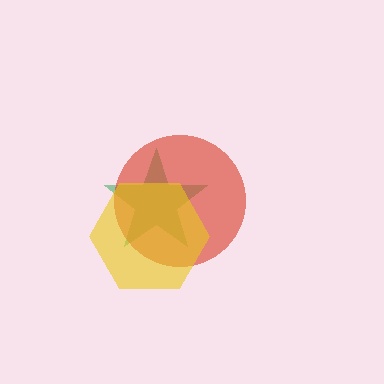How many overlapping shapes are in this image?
There are 3 overlapping shapes in the image.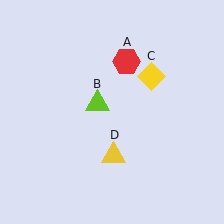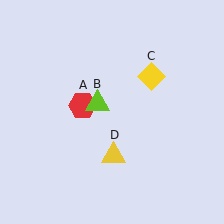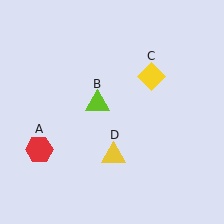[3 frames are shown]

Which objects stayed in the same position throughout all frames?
Lime triangle (object B) and yellow diamond (object C) and yellow triangle (object D) remained stationary.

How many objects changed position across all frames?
1 object changed position: red hexagon (object A).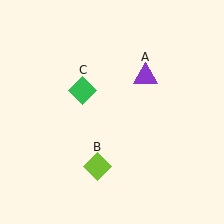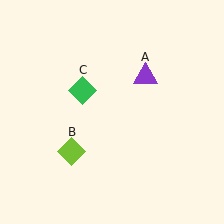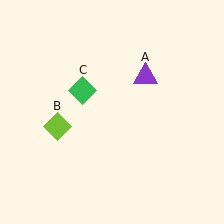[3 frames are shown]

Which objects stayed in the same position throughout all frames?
Purple triangle (object A) and green diamond (object C) remained stationary.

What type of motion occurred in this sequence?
The lime diamond (object B) rotated clockwise around the center of the scene.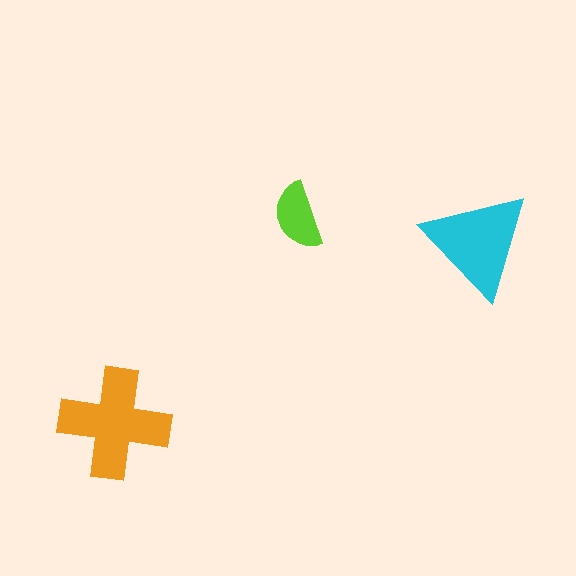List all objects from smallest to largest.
The lime semicircle, the cyan triangle, the orange cross.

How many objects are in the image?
There are 3 objects in the image.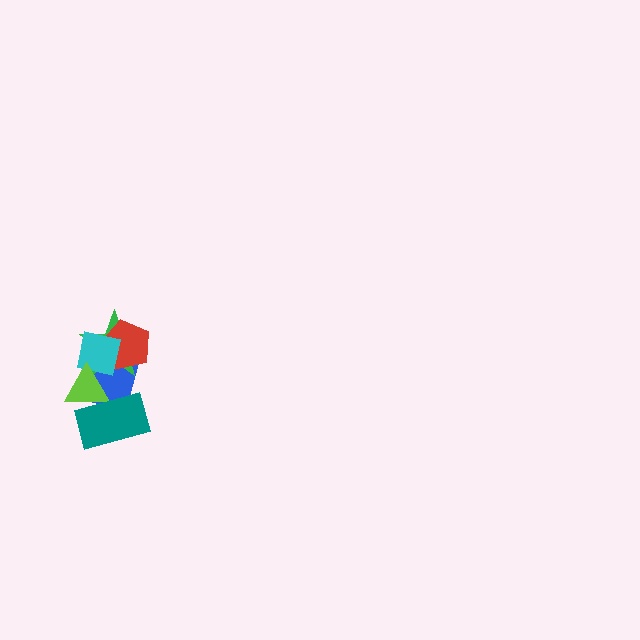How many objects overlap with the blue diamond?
5 objects overlap with the blue diamond.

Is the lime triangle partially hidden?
Yes, it is partially covered by another shape.